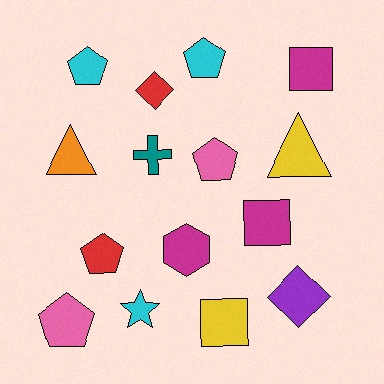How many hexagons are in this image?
There is 1 hexagon.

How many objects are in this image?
There are 15 objects.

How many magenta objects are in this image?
There are 3 magenta objects.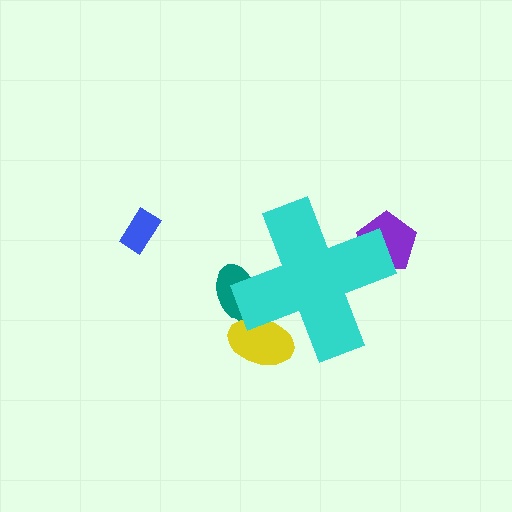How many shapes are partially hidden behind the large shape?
3 shapes are partially hidden.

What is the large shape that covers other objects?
A cyan cross.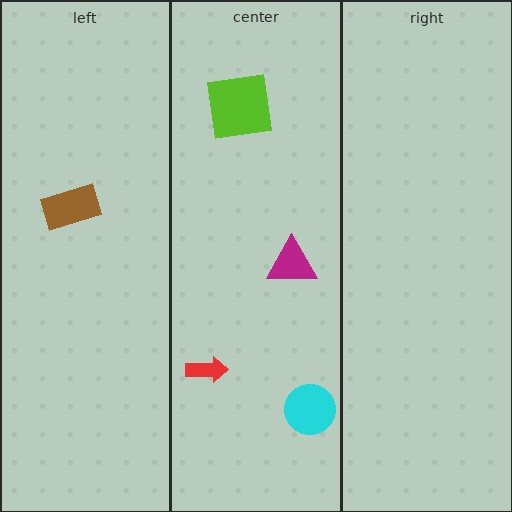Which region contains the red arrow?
The center region.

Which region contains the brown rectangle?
The left region.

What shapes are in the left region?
The brown rectangle.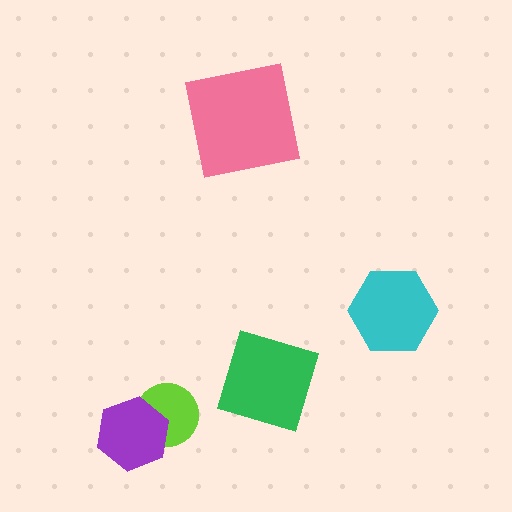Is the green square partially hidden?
No, no other shape covers it.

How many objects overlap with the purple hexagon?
1 object overlaps with the purple hexagon.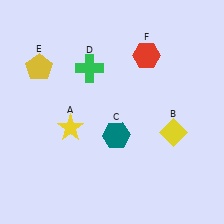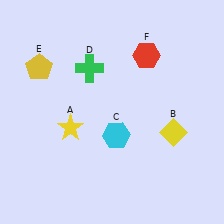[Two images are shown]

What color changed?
The hexagon (C) changed from teal in Image 1 to cyan in Image 2.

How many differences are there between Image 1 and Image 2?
There is 1 difference between the two images.